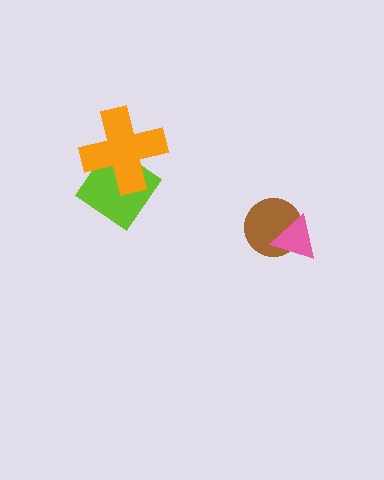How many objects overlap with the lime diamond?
1 object overlaps with the lime diamond.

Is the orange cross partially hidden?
No, no other shape covers it.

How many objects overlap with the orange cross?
1 object overlaps with the orange cross.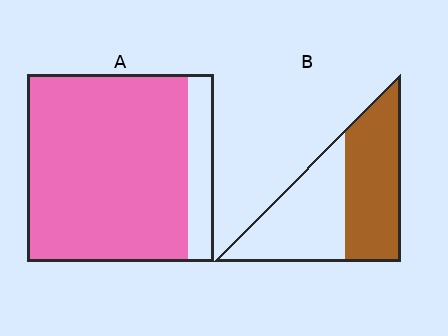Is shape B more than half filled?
Roughly half.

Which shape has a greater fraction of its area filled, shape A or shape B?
Shape A.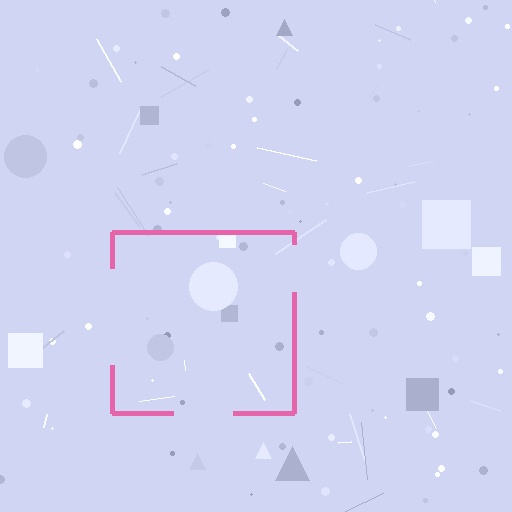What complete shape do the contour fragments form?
The contour fragments form a square.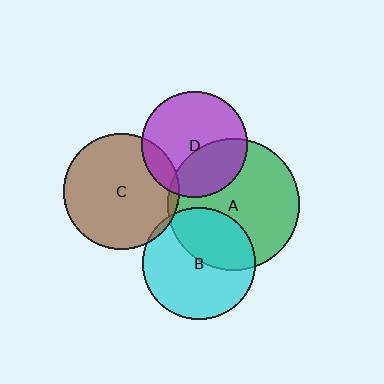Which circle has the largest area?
Circle A (green).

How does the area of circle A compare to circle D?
Approximately 1.6 times.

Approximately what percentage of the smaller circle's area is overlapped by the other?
Approximately 5%.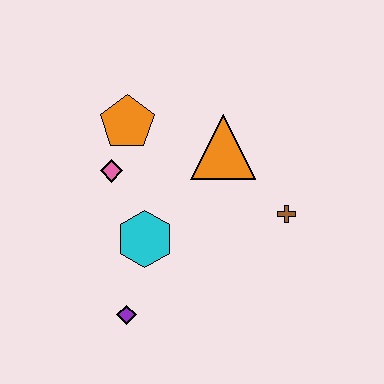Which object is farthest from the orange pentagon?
The purple diamond is farthest from the orange pentagon.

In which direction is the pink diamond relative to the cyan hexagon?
The pink diamond is above the cyan hexagon.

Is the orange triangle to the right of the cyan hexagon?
Yes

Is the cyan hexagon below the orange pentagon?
Yes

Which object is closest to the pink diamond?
The orange pentagon is closest to the pink diamond.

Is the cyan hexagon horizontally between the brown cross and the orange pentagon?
Yes